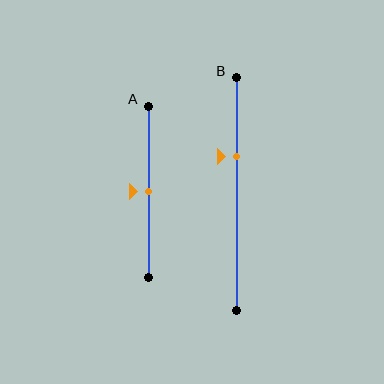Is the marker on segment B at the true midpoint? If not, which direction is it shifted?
No, the marker on segment B is shifted upward by about 16% of the segment length.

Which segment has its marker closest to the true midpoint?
Segment A has its marker closest to the true midpoint.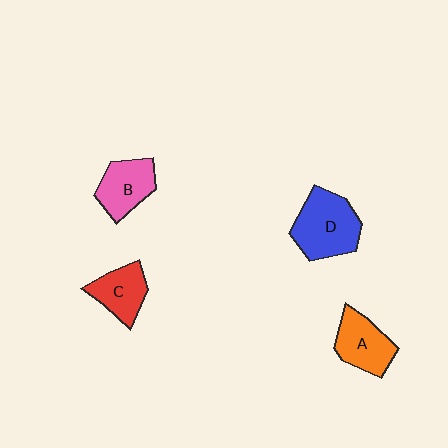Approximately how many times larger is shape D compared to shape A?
Approximately 1.3 times.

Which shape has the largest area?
Shape D (blue).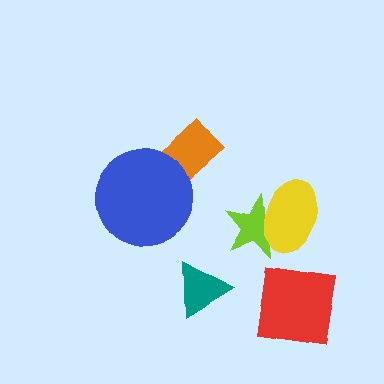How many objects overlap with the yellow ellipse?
1 object overlaps with the yellow ellipse.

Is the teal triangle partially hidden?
No, no other shape covers it.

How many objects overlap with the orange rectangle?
1 object overlaps with the orange rectangle.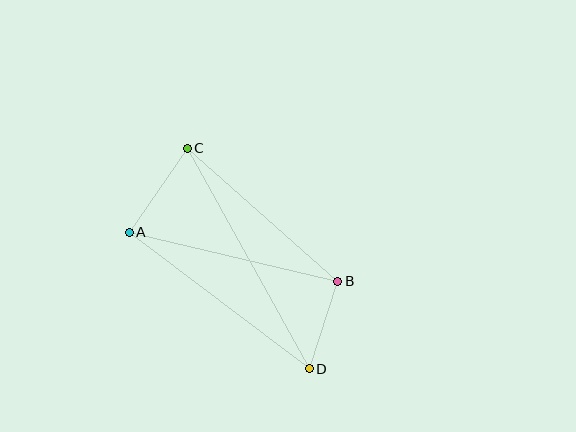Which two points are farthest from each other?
Points C and D are farthest from each other.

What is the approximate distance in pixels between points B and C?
The distance between B and C is approximately 201 pixels.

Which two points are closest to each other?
Points B and D are closest to each other.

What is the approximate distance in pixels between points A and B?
The distance between A and B is approximately 214 pixels.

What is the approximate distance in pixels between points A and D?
The distance between A and D is approximately 226 pixels.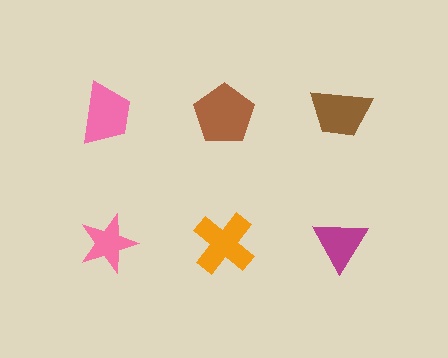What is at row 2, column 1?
A pink star.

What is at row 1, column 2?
A brown pentagon.